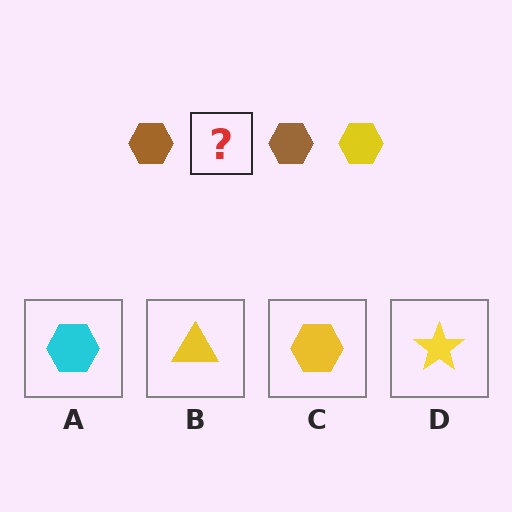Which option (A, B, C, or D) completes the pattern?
C.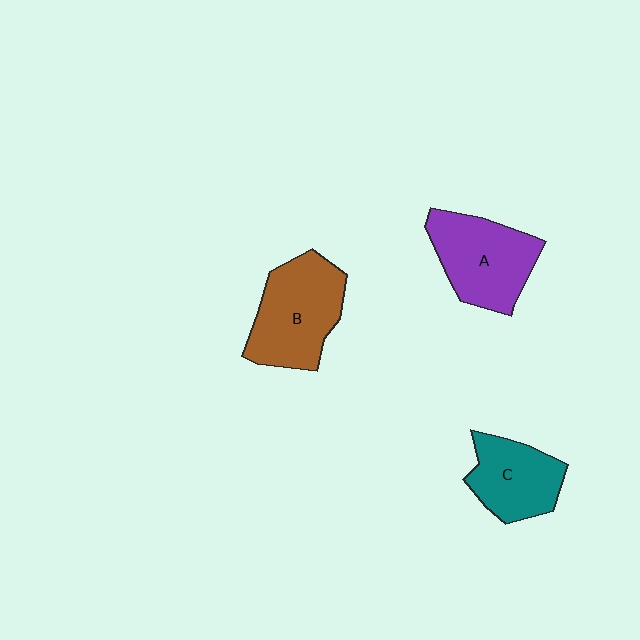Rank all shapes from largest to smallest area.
From largest to smallest: B (brown), A (purple), C (teal).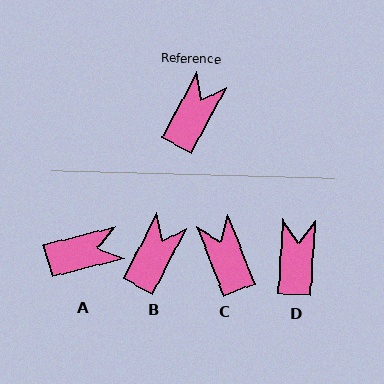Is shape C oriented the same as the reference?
No, it is off by about 49 degrees.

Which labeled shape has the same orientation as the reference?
B.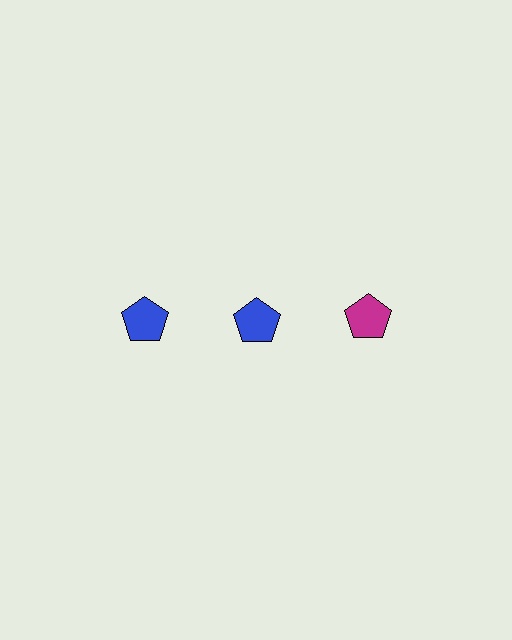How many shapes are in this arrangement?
There are 3 shapes arranged in a grid pattern.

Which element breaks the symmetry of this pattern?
The magenta pentagon in the top row, center column breaks the symmetry. All other shapes are blue pentagons.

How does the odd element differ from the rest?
It has a different color: magenta instead of blue.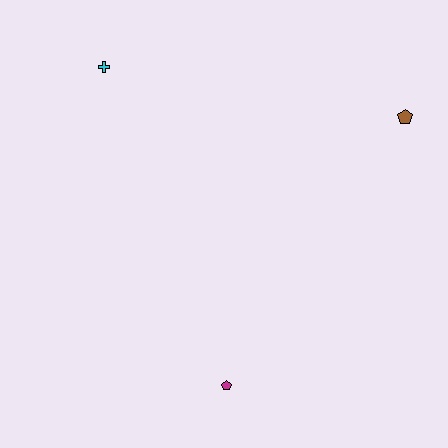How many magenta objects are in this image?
There is 1 magenta object.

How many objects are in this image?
There are 3 objects.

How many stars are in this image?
There are no stars.